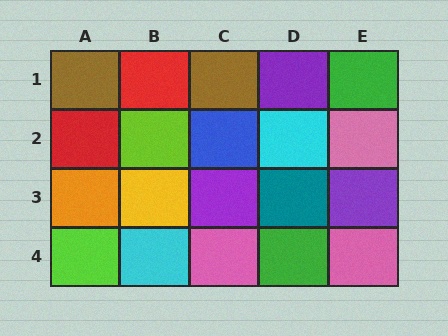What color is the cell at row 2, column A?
Red.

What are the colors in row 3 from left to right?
Orange, yellow, purple, teal, purple.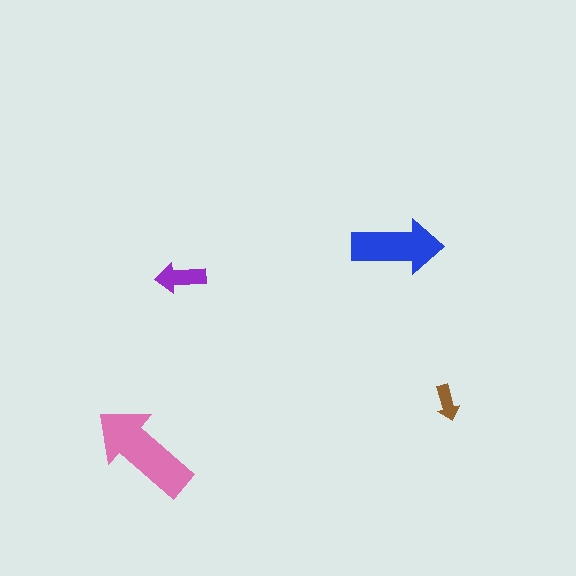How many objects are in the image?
There are 4 objects in the image.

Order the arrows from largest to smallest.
the pink one, the blue one, the purple one, the brown one.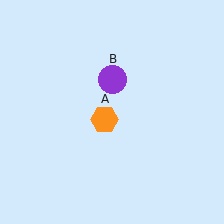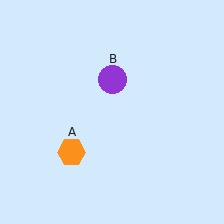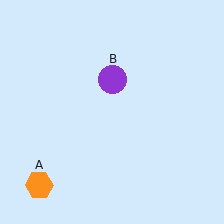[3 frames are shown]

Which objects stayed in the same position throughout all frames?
Purple circle (object B) remained stationary.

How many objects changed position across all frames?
1 object changed position: orange hexagon (object A).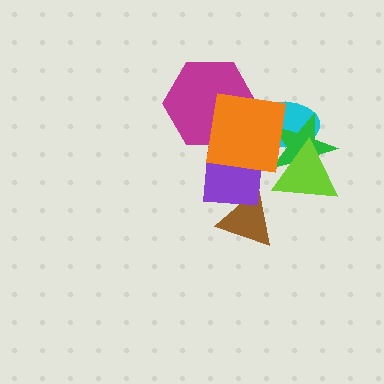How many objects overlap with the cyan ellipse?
3 objects overlap with the cyan ellipse.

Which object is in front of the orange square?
The lime triangle is in front of the orange square.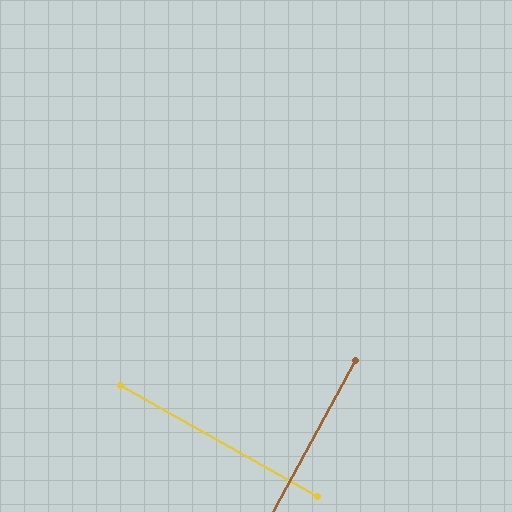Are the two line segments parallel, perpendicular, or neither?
Perpendicular — they meet at approximately 89°.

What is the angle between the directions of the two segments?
Approximately 89 degrees.